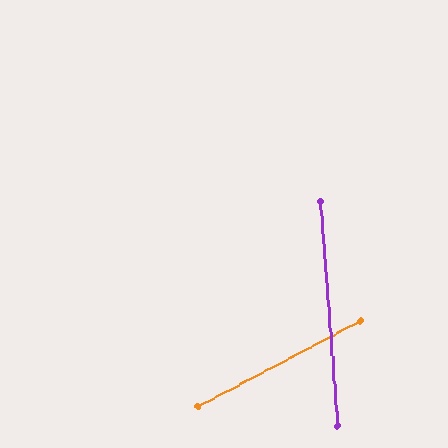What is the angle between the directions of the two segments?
Approximately 67 degrees.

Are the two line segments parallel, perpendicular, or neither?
Neither parallel nor perpendicular — they differ by about 67°.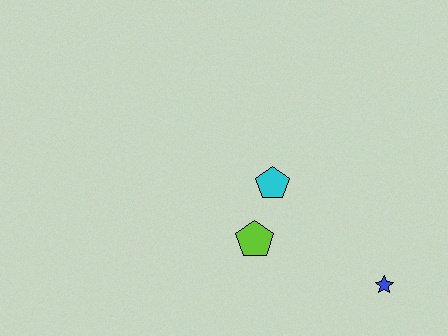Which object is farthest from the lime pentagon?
The blue star is farthest from the lime pentagon.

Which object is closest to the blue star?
The lime pentagon is closest to the blue star.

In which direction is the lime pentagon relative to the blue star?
The lime pentagon is to the left of the blue star.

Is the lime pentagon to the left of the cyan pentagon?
Yes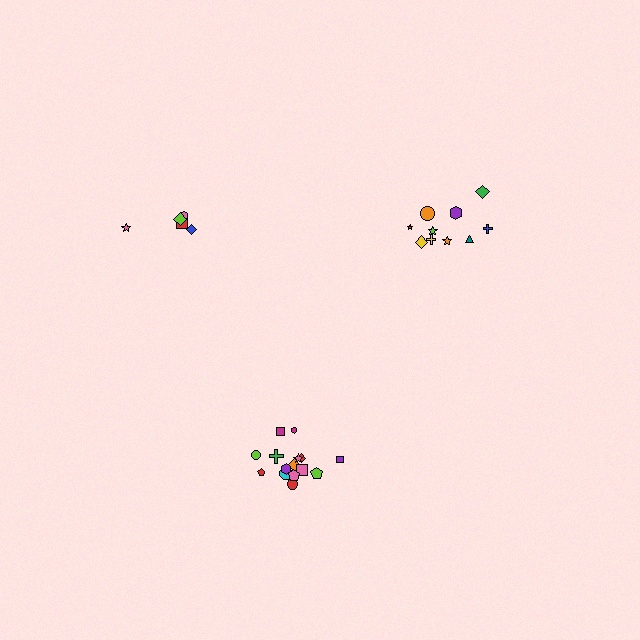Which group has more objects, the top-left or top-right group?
The top-right group.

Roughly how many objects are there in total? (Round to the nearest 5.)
Roughly 30 objects in total.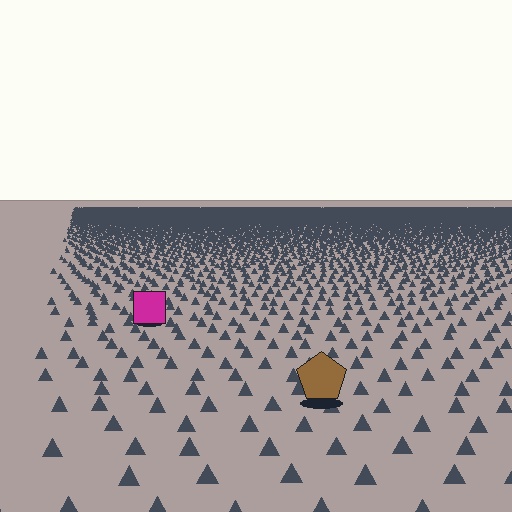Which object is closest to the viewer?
The brown pentagon is closest. The texture marks near it are larger and more spread out.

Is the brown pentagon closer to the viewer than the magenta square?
Yes. The brown pentagon is closer — you can tell from the texture gradient: the ground texture is coarser near it.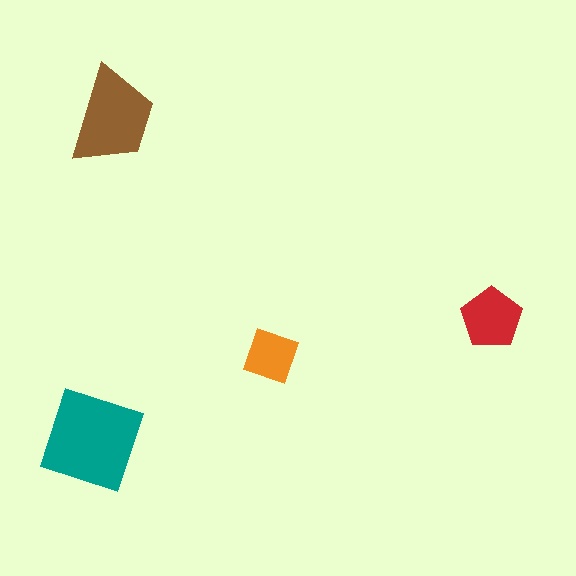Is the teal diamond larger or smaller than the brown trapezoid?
Larger.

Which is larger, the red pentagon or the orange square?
The red pentagon.